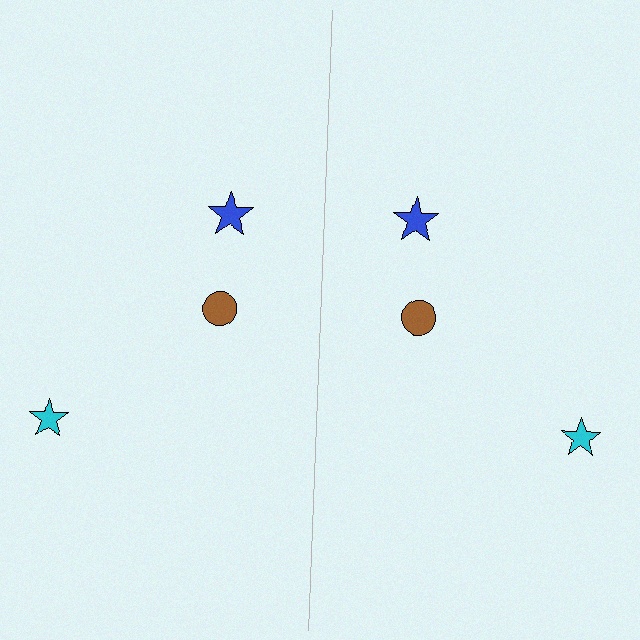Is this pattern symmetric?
Yes, this pattern has bilateral (reflection) symmetry.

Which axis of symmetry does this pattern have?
The pattern has a vertical axis of symmetry running through the center of the image.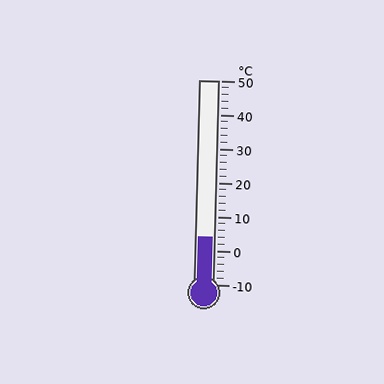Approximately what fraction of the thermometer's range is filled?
The thermometer is filled to approximately 25% of its range.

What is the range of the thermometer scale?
The thermometer scale ranges from -10°C to 50°C.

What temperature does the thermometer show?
The thermometer shows approximately 4°C.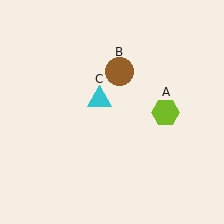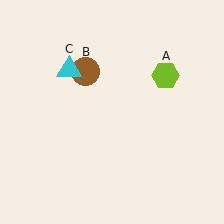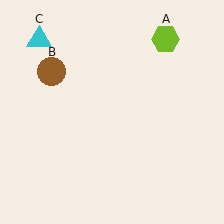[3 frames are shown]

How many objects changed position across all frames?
3 objects changed position: lime hexagon (object A), brown circle (object B), cyan triangle (object C).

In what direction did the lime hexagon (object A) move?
The lime hexagon (object A) moved up.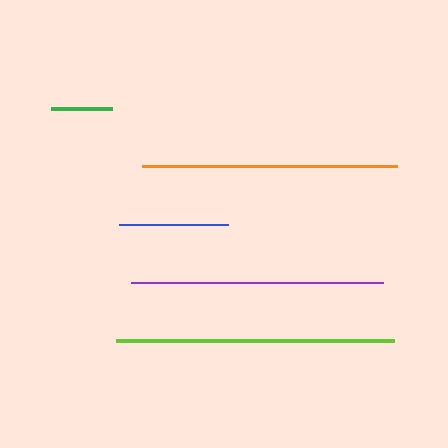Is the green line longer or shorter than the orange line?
The orange line is longer than the green line.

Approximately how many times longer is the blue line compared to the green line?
The blue line is approximately 1.8 times the length of the green line.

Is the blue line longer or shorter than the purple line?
The purple line is longer than the blue line.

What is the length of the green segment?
The green segment is approximately 62 pixels long.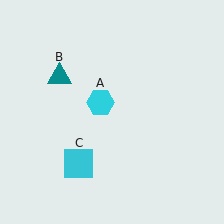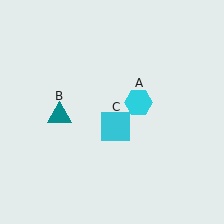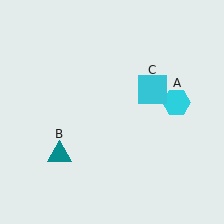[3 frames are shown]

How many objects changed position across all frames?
3 objects changed position: cyan hexagon (object A), teal triangle (object B), cyan square (object C).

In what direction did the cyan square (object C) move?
The cyan square (object C) moved up and to the right.